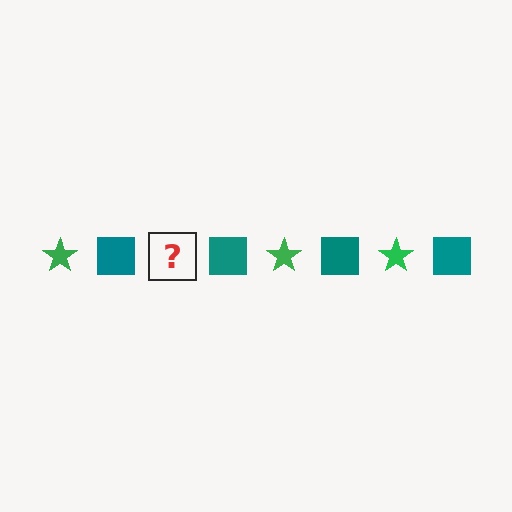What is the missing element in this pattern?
The missing element is a green star.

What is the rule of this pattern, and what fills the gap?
The rule is that the pattern alternates between green star and teal square. The gap should be filled with a green star.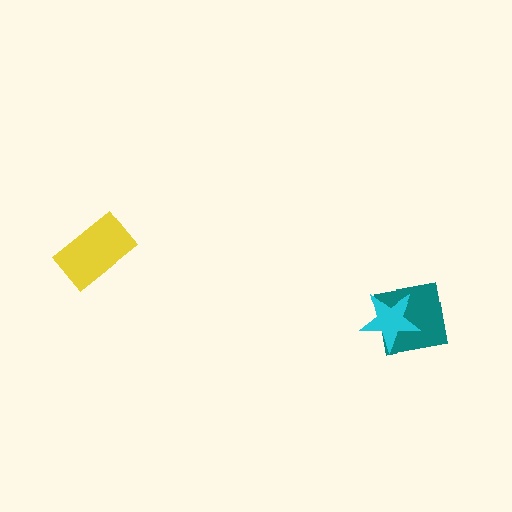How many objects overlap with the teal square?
1 object overlaps with the teal square.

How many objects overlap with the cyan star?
1 object overlaps with the cyan star.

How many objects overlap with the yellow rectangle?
0 objects overlap with the yellow rectangle.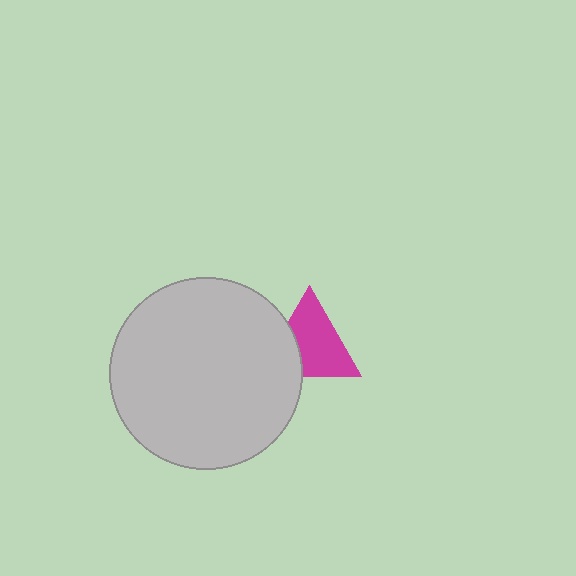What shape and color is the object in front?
The object in front is a light gray circle.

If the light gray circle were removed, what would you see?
You would see the complete magenta triangle.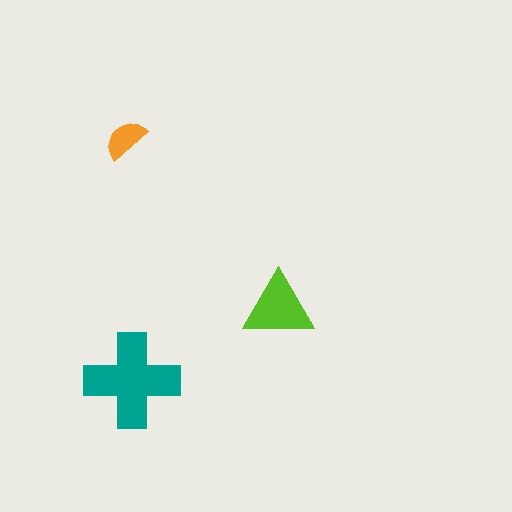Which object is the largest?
The teal cross.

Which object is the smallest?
The orange semicircle.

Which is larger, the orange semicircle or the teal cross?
The teal cross.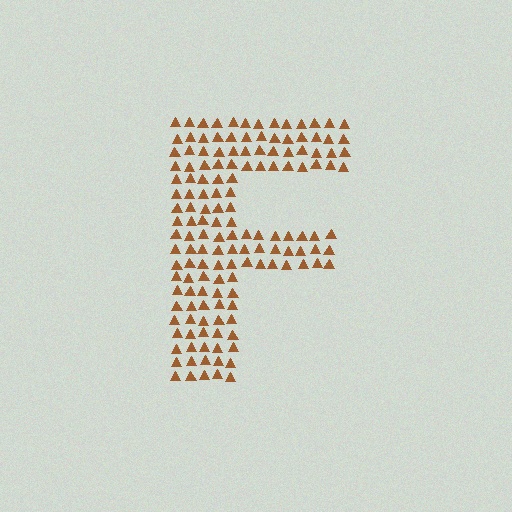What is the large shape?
The large shape is the letter F.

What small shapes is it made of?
It is made of small triangles.